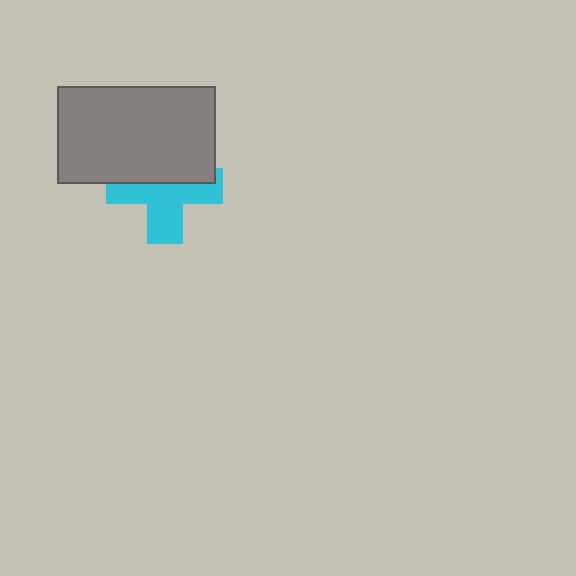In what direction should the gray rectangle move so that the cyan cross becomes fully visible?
The gray rectangle should move up. That is the shortest direction to clear the overlap and leave the cyan cross fully visible.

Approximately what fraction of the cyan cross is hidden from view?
Roughly 45% of the cyan cross is hidden behind the gray rectangle.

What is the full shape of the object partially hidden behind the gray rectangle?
The partially hidden object is a cyan cross.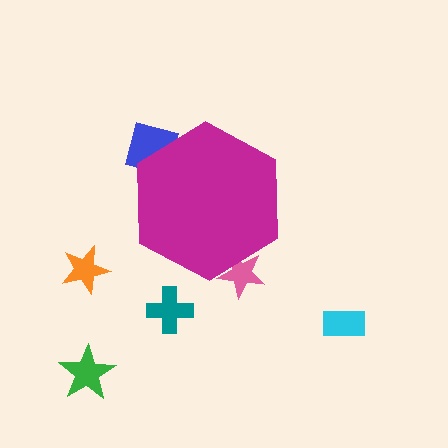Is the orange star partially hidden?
No, the orange star is fully visible.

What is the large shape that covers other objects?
A magenta hexagon.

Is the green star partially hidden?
No, the green star is fully visible.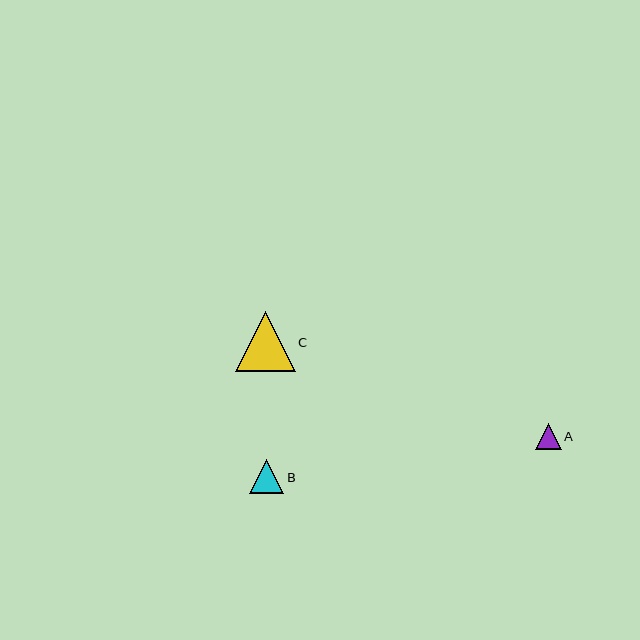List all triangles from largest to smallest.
From largest to smallest: C, B, A.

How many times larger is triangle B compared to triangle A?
Triangle B is approximately 1.3 times the size of triangle A.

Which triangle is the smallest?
Triangle A is the smallest with a size of approximately 26 pixels.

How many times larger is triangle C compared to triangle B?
Triangle C is approximately 1.8 times the size of triangle B.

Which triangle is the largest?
Triangle C is the largest with a size of approximately 60 pixels.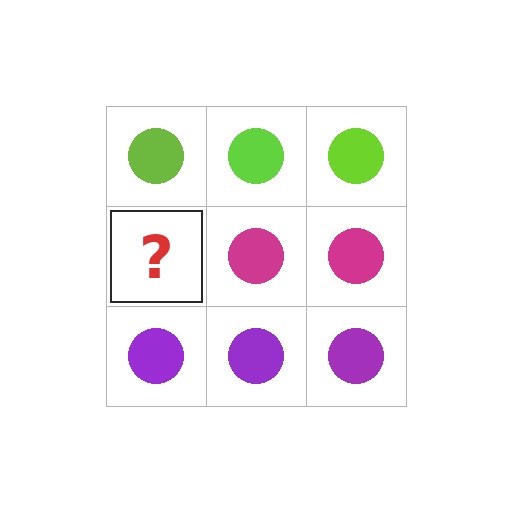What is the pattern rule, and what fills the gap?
The rule is that each row has a consistent color. The gap should be filled with a magenta circle.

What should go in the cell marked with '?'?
The missing cell should contain a magenta circle.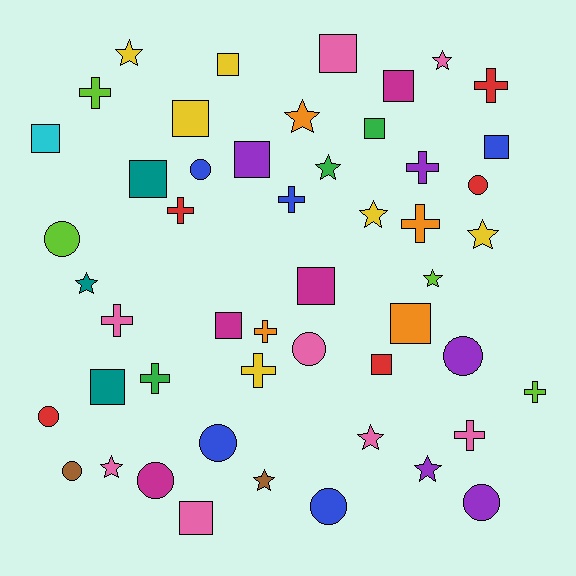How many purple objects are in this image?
There are 5 purple objects.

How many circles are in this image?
There are 11 circles.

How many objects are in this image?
There are 50 objects.